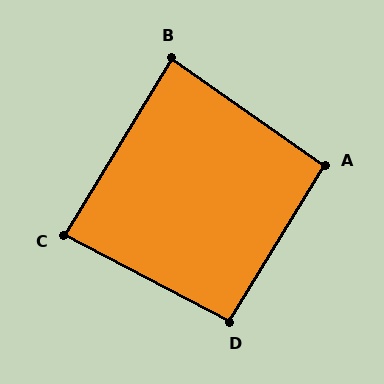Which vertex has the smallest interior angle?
C, at approximately 86 degrees.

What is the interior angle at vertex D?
Approximately 94 degrees (approximately right).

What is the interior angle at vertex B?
Approximately 86 degrees (approximately right).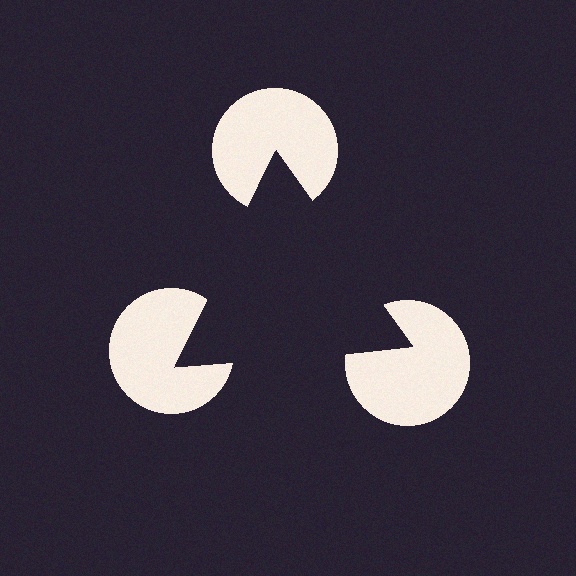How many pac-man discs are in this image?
There are 3 — one at each vertex of the illusory triangle.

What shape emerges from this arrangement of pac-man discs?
An illusory triangle — its edges are inferred from the aligned wedge cuts in the pac-man discs, not physically drawn.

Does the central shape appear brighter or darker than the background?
It typically appears slightly darker than the background, even though no actual brightness change is drawn.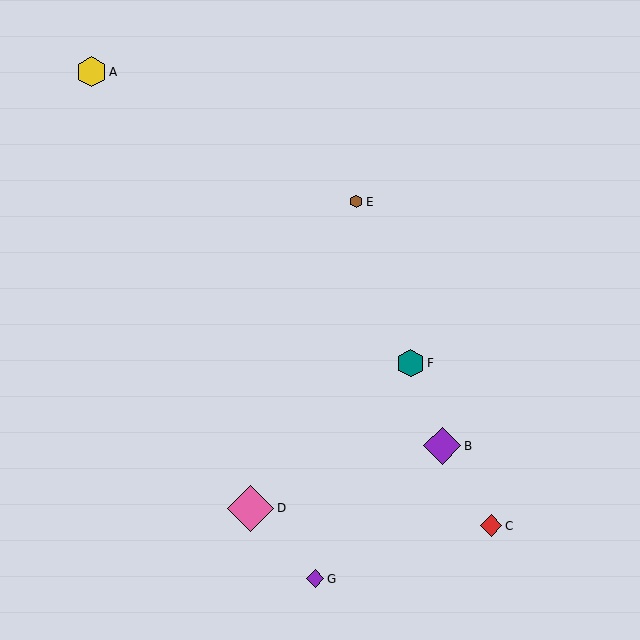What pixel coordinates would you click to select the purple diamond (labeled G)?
Click at (315, 579) to select the purple diamond G.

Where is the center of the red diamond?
The center of the red diamond is at (491, 526).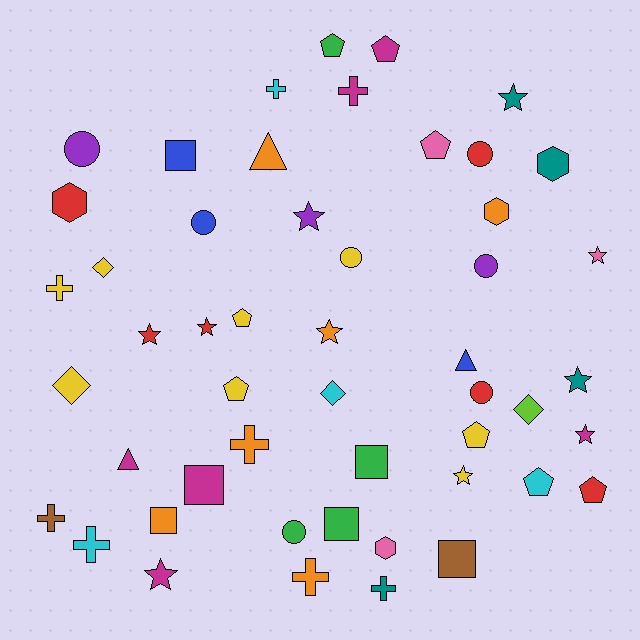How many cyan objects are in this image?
There are 4 cyan objects.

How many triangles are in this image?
There are 3 triangles.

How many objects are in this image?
There are 50 objects.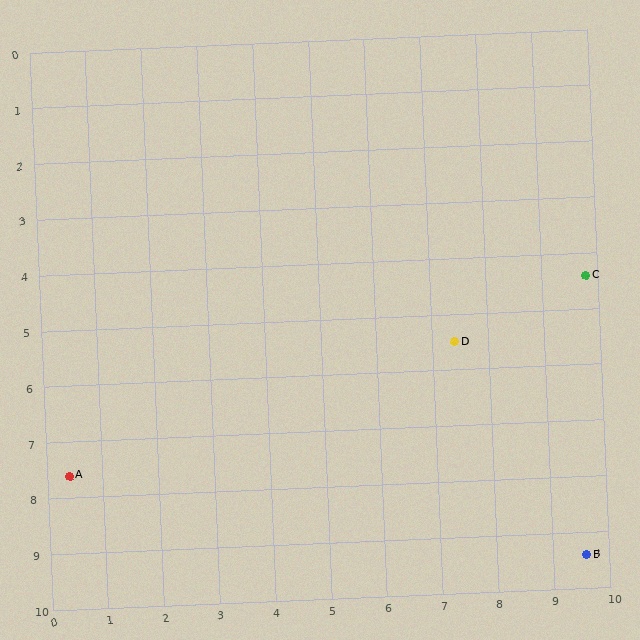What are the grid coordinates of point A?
Point A is at approximately (0.4, 7.6).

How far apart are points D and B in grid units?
Points D and B are about 4.5 grid units apart.